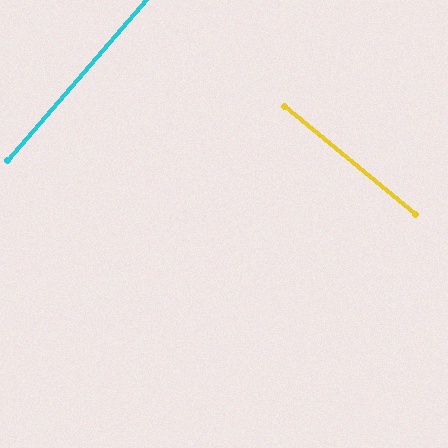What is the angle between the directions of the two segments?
Approximately 89 degrees.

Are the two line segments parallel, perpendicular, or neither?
Perpendicular — they meet at approximately 89°.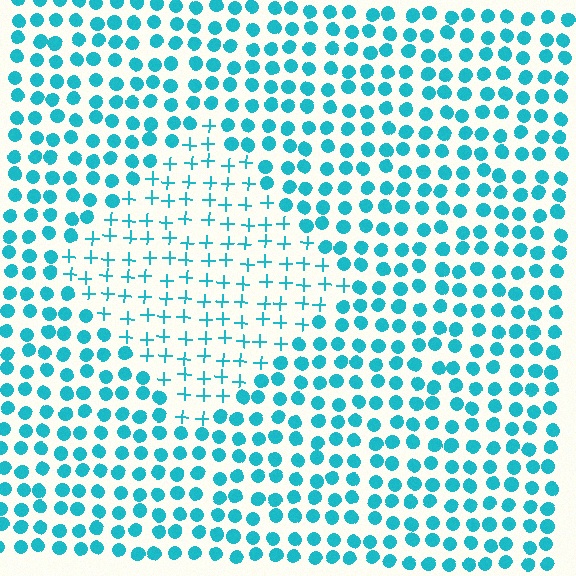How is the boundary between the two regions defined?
The boundary is defined by a change in element shape: plus signs inside vs. circles outside. All elements share the same color and spacing.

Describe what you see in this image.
The image is filled with small cyan elements arranged in a uniform grid. A diamond-shaped region contains plus signs, while the surrounding area contains circles. The boundary is defined purely by the change in element shape.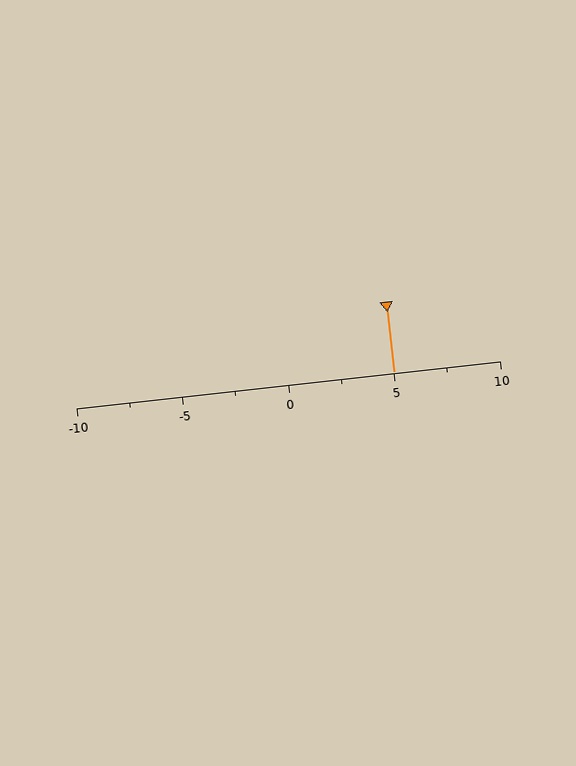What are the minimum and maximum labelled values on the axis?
The axis runs from -10 to 10.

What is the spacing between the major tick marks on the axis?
The major ticks are spaced 5 apart.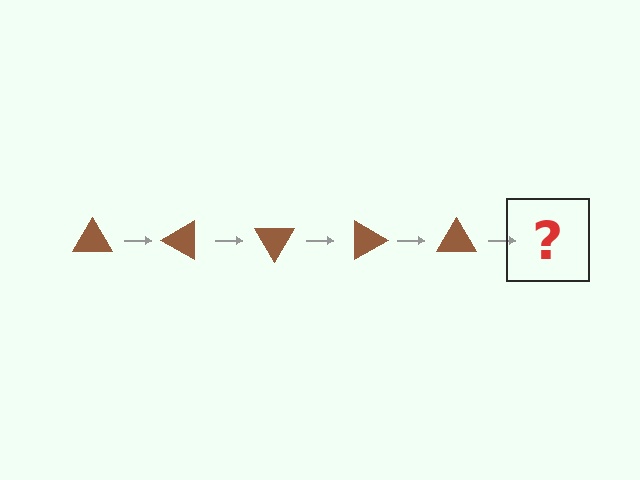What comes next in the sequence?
The next element should be a brown triangle rotated 150 degrees.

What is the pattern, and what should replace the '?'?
The pattern is that the triangle rotates 30 degrees each step. The '?' should be a brown triangle rotated 150 degrees.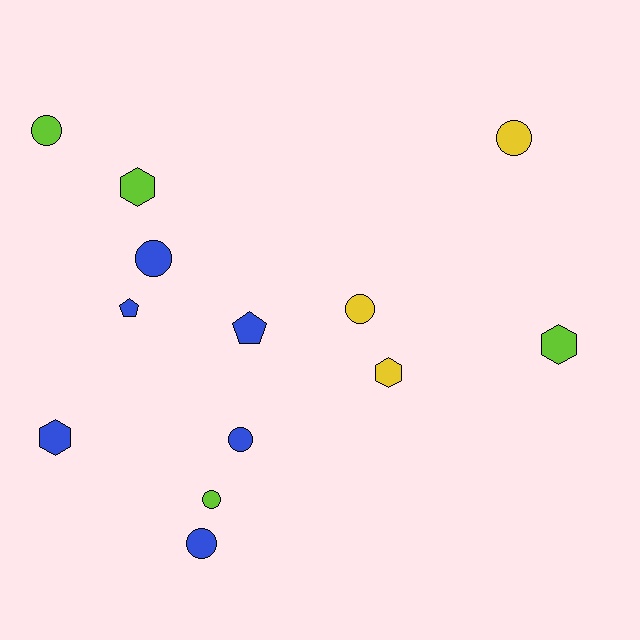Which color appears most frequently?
Blue, with 6 objects.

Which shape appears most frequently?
Circle, with 7 objects.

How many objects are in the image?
There are 13 objects.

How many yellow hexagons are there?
There is 1 yellow hexagon.